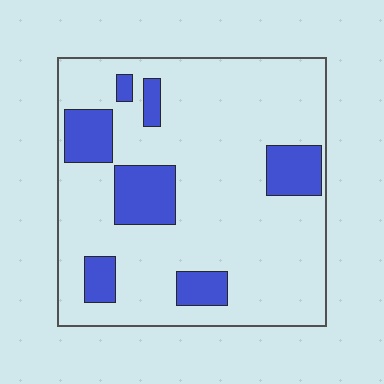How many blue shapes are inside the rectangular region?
7.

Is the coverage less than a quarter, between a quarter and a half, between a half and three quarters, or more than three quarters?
Less than a quarter.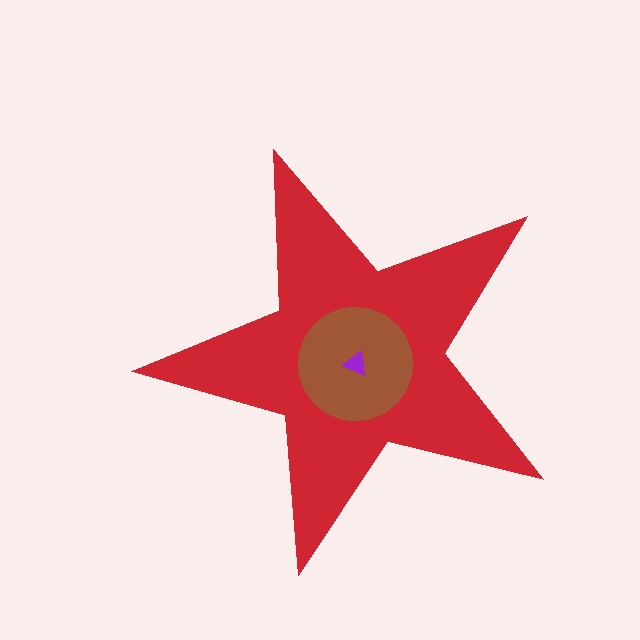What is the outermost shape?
The red star.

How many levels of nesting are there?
3.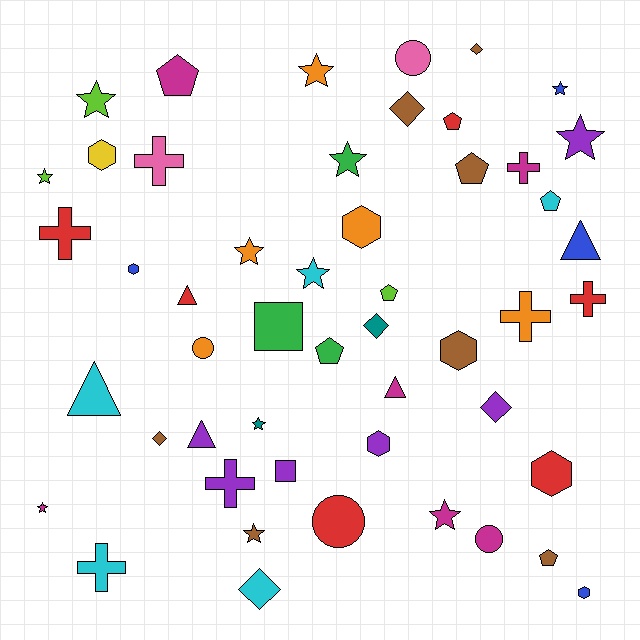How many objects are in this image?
There are 50 objects.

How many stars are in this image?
There are 12 stars.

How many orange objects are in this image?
There are 5 orange objects.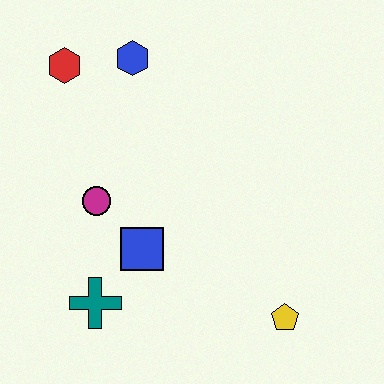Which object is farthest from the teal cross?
The blue hexagon is farthest from the teal cross.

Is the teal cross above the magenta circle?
No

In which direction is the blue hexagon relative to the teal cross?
The blue hexagon is above the teal cross.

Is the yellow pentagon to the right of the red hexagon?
Yes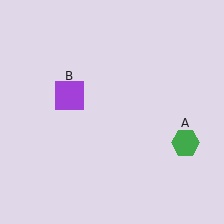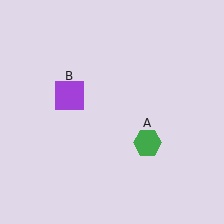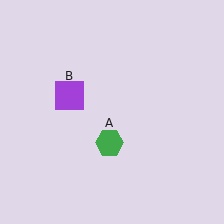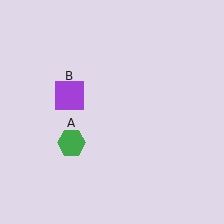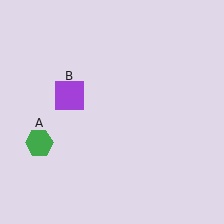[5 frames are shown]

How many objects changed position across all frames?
1 object changed position: green hexagon (object A).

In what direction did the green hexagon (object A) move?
The green hexagon (object A) moved left.